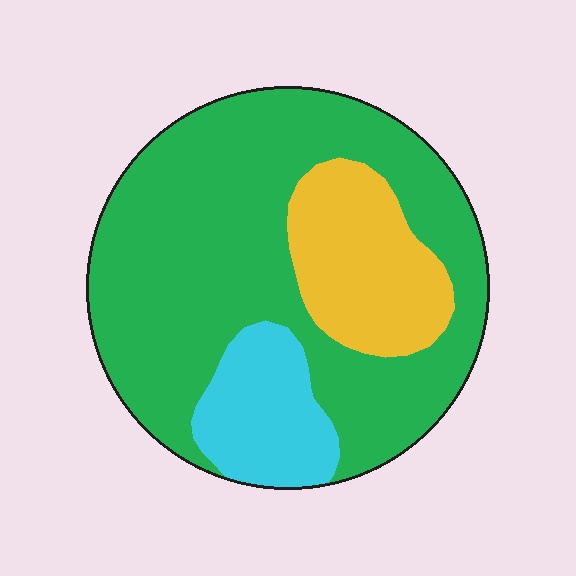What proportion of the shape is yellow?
Yellow takes up about one sixth (1/6) of the shape.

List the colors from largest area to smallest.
From largest to smallest: green, yellow, cyan.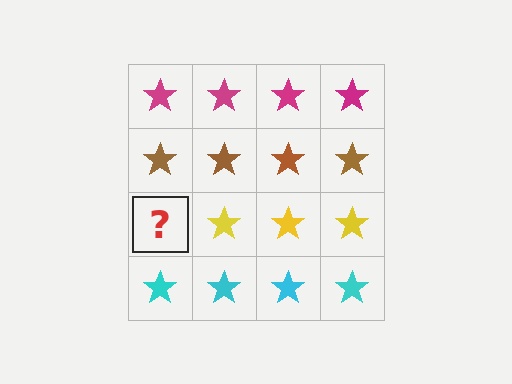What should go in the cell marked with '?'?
The missing cell should contain a yellow star.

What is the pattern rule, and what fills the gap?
The rule is that each row has a consistent color. The gap should be filled with a yellow star.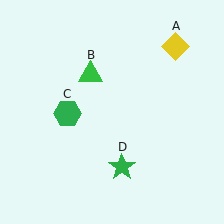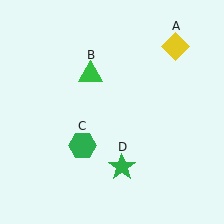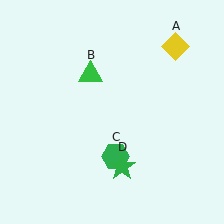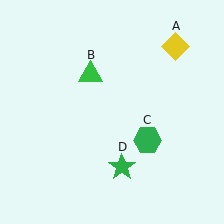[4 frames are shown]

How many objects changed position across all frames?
1 object changed position: green hexagon (object C).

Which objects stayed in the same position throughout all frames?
Yellow diamond (object A) and green triangle (object B) and green star (object D) remained stationary.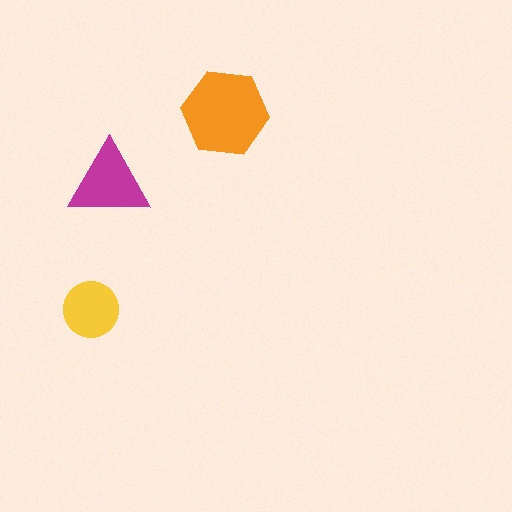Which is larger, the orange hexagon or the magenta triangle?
The orange hexagon.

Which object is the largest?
The orange hexagon.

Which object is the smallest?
The yellow circle.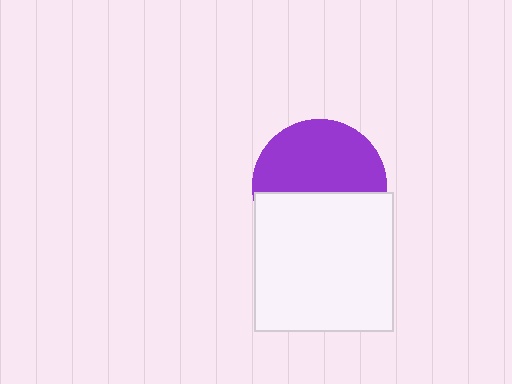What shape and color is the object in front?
The object in front is a white square.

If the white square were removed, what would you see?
You would see the complete purple circle.